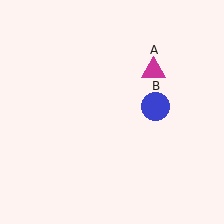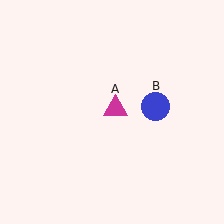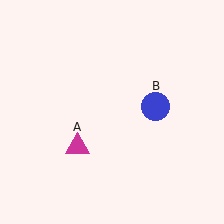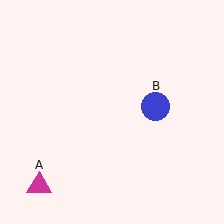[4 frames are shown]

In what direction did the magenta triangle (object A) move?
The magenta triangle (object A) moved down and to the left.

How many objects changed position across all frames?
1 object changed position: magenta triangle (object A).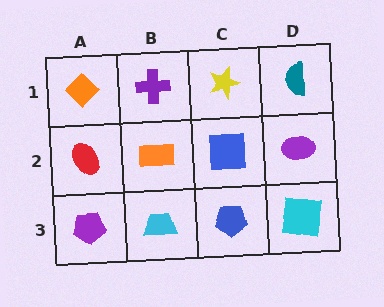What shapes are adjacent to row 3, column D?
A purple ellipse (row 2, column D), a blue pentagon (row 3, column C).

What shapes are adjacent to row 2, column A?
An orange diamond (row 1, column A), a purple pentagon (row 3, column A), an orange rectangle (row 2, column B).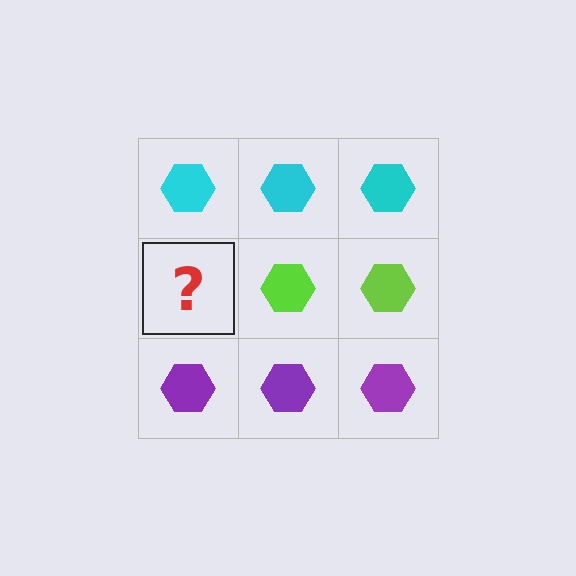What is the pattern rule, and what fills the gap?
The rule is that each row has a consistent color. The gap should be filled with a lime hexagon.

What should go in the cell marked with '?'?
The missing cell should contain a lime hexagon.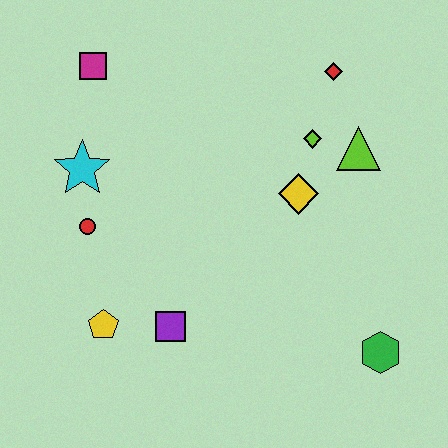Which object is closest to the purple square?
The yellow pentagon is closest to the purple square.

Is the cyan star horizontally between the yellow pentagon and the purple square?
No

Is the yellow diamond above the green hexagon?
Yes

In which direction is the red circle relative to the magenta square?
The red circle is below the magenta square.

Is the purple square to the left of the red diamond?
Yes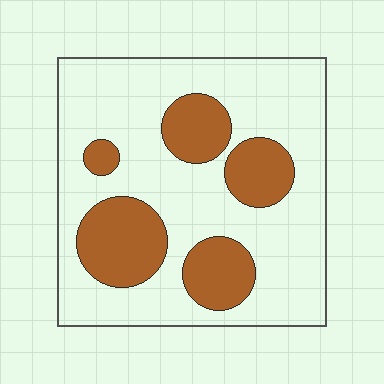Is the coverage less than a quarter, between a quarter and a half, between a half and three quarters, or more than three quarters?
Between a quarter and a half.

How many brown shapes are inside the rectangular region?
5.